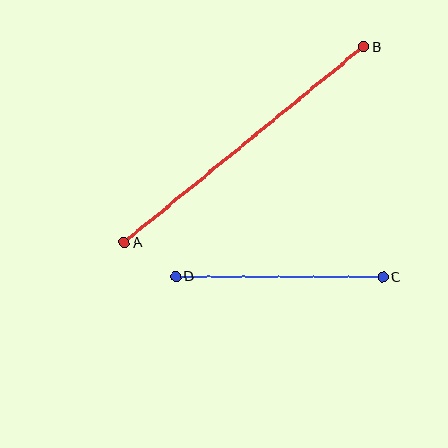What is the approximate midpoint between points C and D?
The midpoint is at approximately (279, 277) pixels.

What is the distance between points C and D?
The distance is approximately 207 pixels.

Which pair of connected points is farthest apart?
Points A and B are farthest apart.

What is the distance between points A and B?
The distance is approximately 310 pixels.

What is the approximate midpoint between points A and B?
The midpoint is at approximately (244, 145) pixels.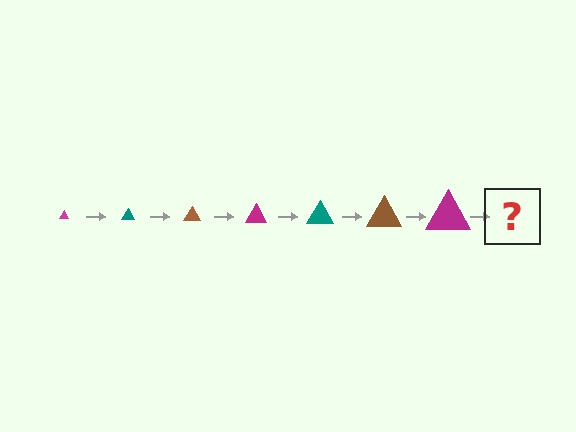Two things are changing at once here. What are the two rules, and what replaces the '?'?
The two rules are that the triangle grows larger each step and the color cycles through magenta, teal, and brown. The '?' should be a teal triangle, larger than the previous one.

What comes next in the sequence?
The next element should be a teal triangle, larger than the previous one.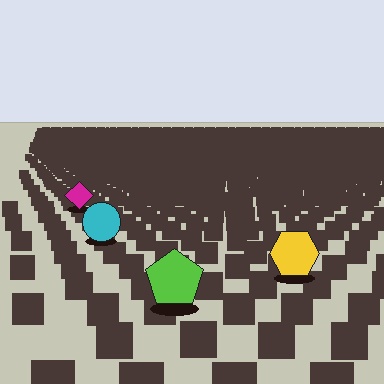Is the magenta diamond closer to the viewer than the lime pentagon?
No. The lime pentagon is closer — you can tell from the texture gradient: the ground texture is coarser near it.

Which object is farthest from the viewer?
The magenta diamond is farthest from the viewer. It appears smaller and the ground texture around it is denser.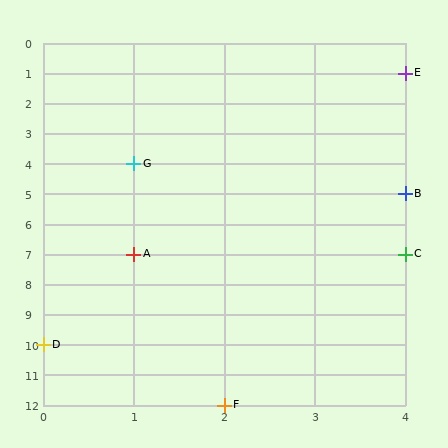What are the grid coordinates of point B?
Point B is at grid coordinates (4, 5).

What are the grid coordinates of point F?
Point F is at grid coordinates (2, 12).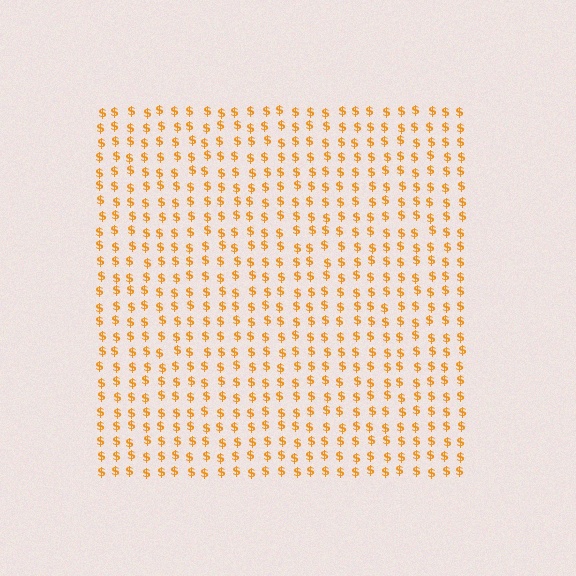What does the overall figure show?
The overall figure shows a square.